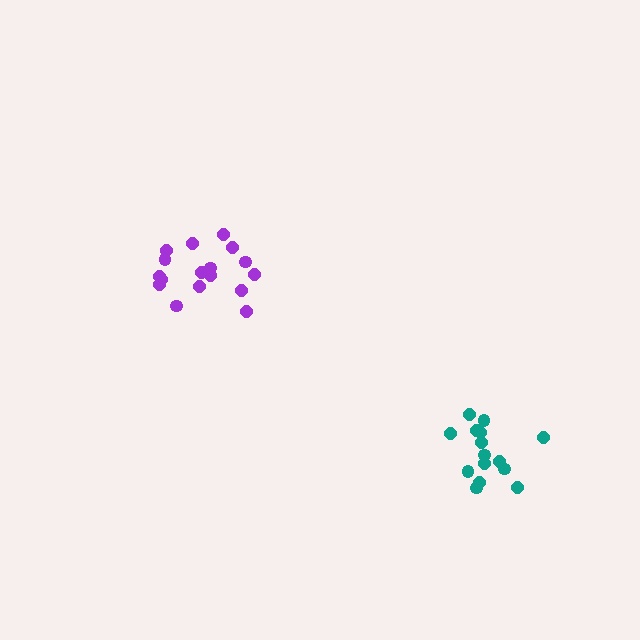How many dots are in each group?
Group 1: 15 dots, Group 2: 17 dots (32 total).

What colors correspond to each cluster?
The clusters are colored: teal, purple.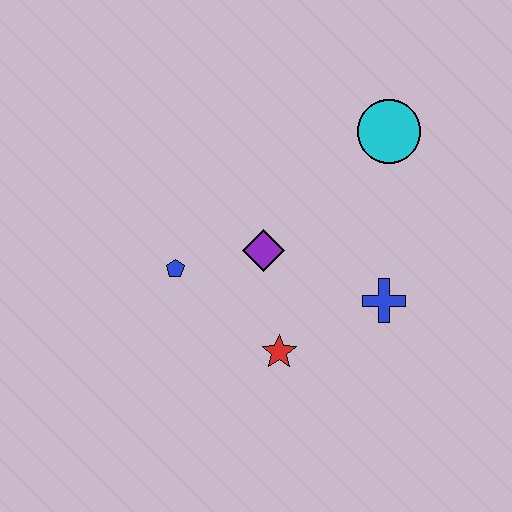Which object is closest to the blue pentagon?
The purple diamond is closest to the blue pentagon.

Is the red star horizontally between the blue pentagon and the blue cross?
Yes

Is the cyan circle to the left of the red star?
No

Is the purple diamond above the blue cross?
Yes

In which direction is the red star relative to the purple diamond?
The red star is below the purple diamond.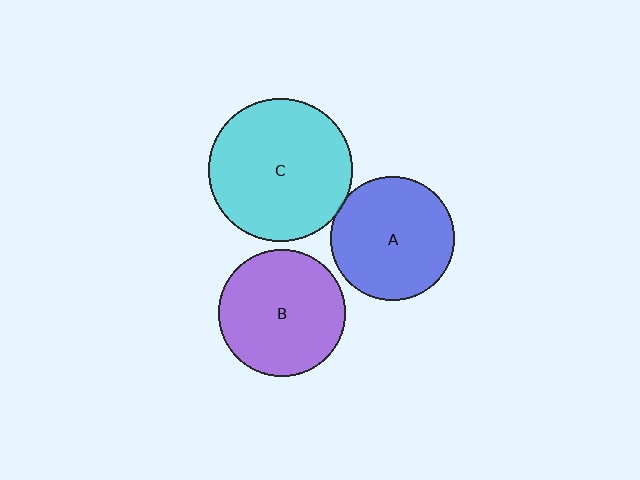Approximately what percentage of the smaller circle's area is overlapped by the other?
Approximately 5%.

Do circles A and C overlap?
Yes.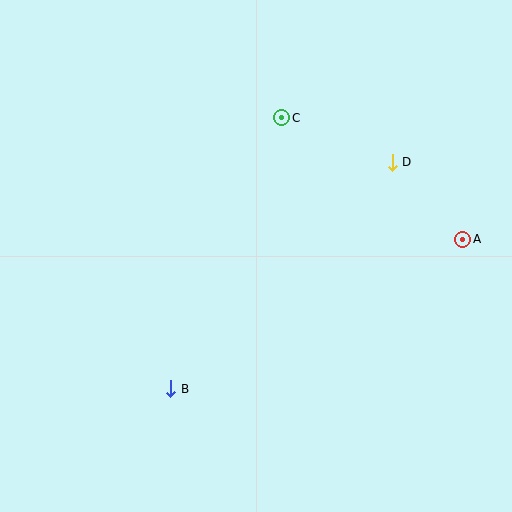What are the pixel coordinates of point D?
Point D is at (392, 162).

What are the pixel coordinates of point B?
Point B is at (171, 389).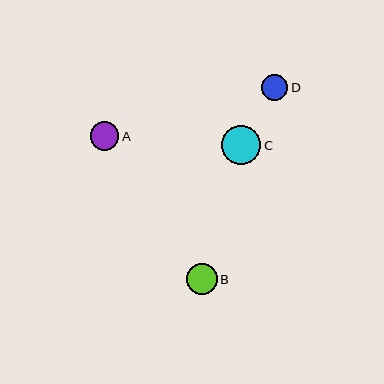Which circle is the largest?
Circle C is the largest with a size of approximately 39 pixels.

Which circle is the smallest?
Circle D is the smallest with a size of approximately 26 pixels.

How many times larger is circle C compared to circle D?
Circle C is approximately 1.5 times the size of circle D.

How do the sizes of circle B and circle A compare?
Circle B and circle A are approximately the same size.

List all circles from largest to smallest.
From largest to smallest: C, B, A, D.